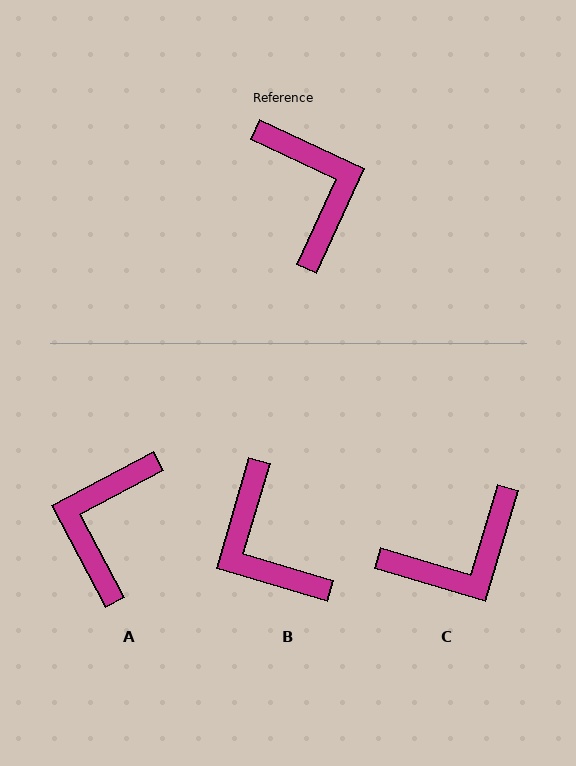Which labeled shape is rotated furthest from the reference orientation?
B, about 172 degrees away.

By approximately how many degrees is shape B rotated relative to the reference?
Approximately 172 degrees clockwise.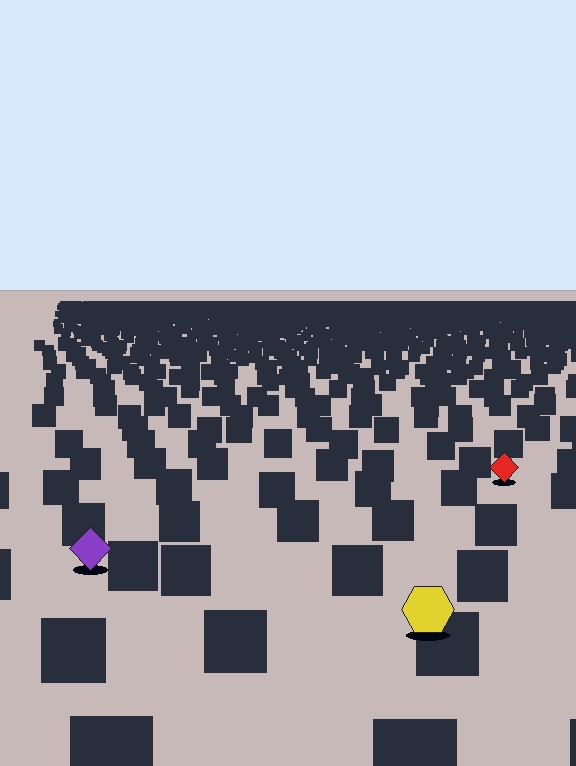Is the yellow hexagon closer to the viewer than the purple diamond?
Yes. The yellow hexagon is closer — you can tell from the texture gradient: the ground texture is coarser near it.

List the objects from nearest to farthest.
From nearest to farthest: the yellow hexagon, the purple diamond, the red diamond.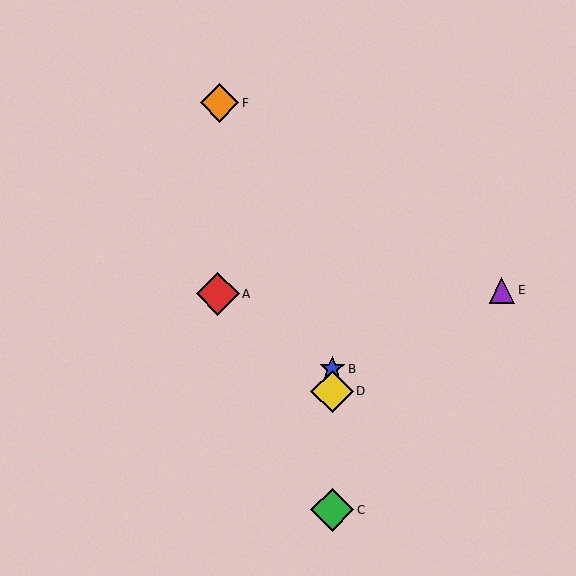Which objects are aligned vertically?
Objects B, C, D are aligned vertically.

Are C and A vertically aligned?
No, C is at x≈332 and A is at x≈218.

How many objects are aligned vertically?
3 objects (B, C, D) are aligned vertically.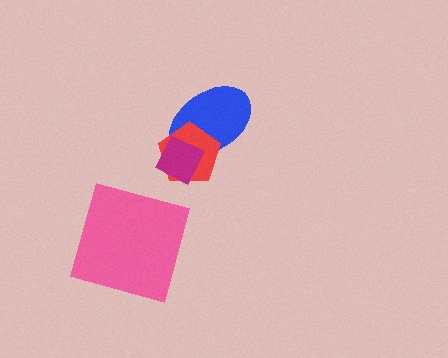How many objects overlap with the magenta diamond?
2 objects overlap with the magenta diamond.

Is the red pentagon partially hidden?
Yes, it is partially covered by another shape.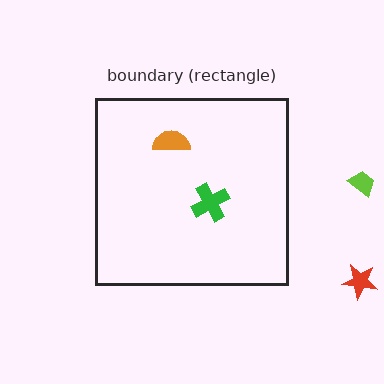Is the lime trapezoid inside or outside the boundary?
Outside.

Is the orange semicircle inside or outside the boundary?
Inside.